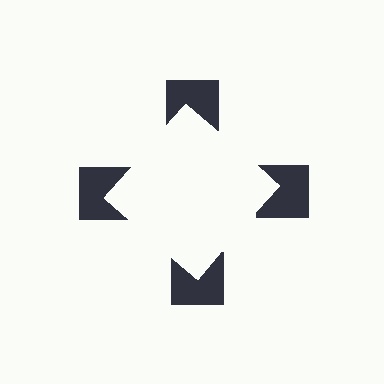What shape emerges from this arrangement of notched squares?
An illusory square — its edges are inferred from the aligned wedge cuts in the notched squares, not physically drawn.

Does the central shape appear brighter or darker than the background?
It typically appears slightly brighter than the background, even though no actual brightness change is drawn.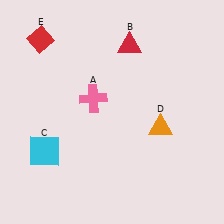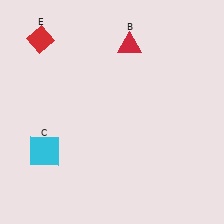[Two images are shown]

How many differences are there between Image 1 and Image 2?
There are 2 differences between the two images.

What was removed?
The orange triangle (D), the pink cross (A) were removed in Image 2.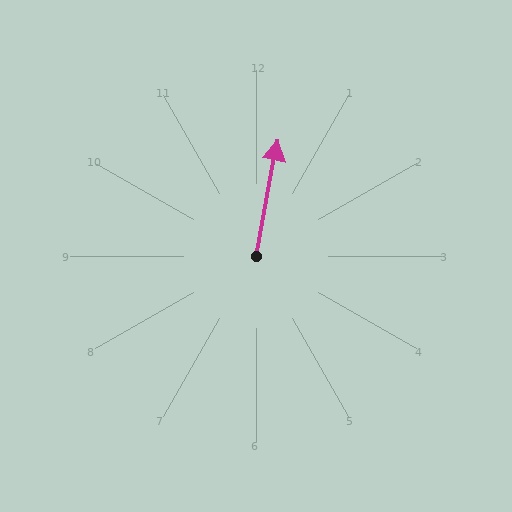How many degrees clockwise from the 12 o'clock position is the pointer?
Approximately 10 degrees.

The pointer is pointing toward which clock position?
Roughly 12 o'clock.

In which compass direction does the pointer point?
North.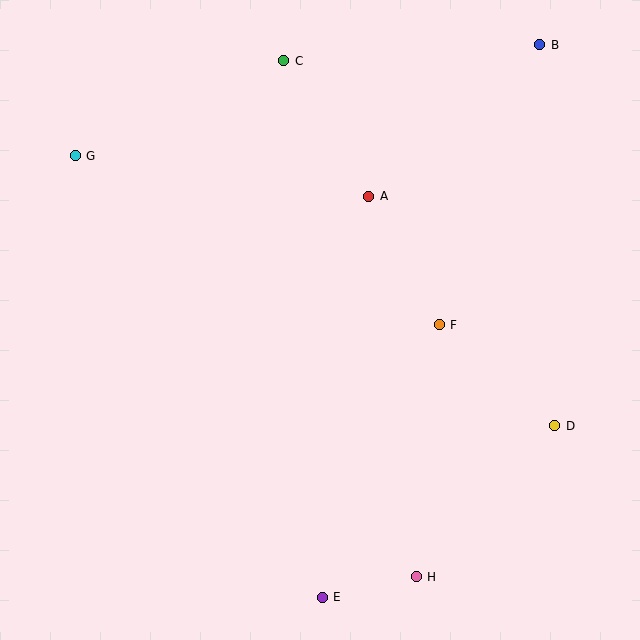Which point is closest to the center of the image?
Point F at (439, 325) is closest to the center.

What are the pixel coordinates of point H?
Point H is at (416, 577).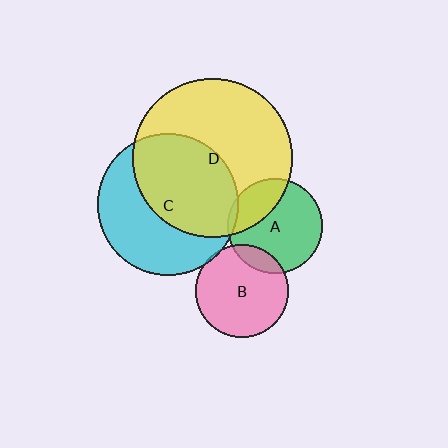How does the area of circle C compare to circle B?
Approximately 2.3 times.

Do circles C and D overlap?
Yes.